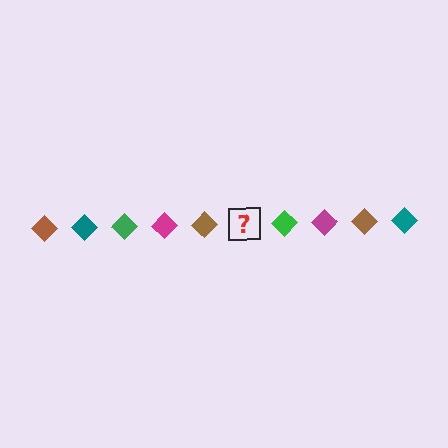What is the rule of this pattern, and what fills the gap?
The rule is that the pattern cycles through brown, teal, green, magenta diamonds. The gap should be filled with a teal diamond.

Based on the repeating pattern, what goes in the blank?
The blank should be a teal diamond.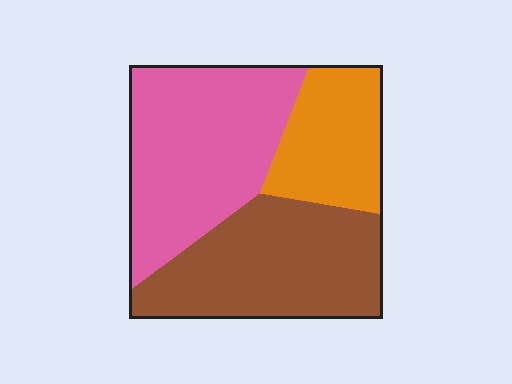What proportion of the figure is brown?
Brown takes up about three eighths (3/8) of the figure.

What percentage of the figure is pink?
Pink covers around 40% of the figure.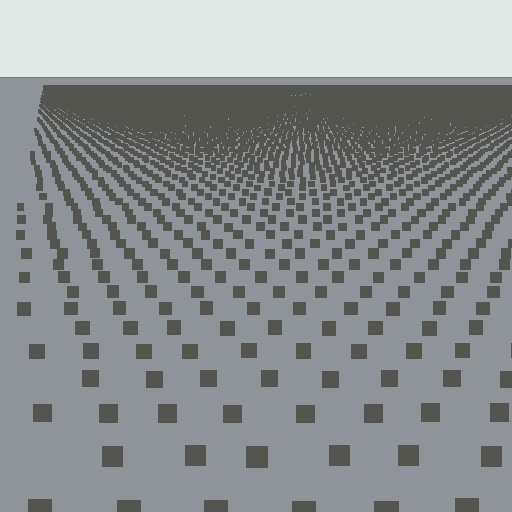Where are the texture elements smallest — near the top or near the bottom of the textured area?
Near the top.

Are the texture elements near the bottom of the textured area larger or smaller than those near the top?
Larger. Near the bottom, elements are closer to the viewer and appear at a bigger on-screen size.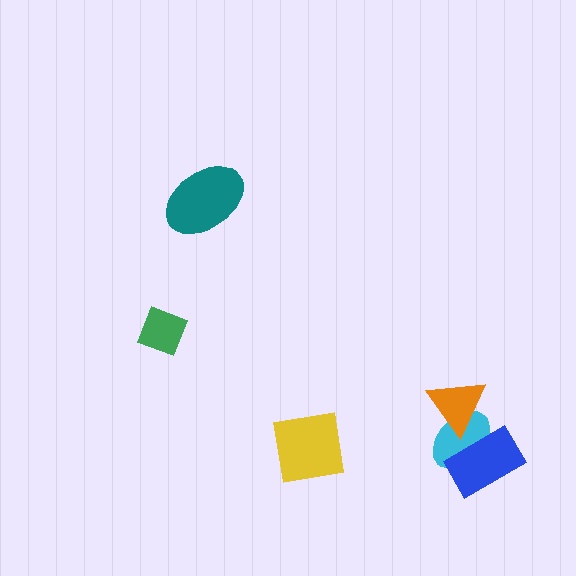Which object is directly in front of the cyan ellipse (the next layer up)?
The blue rectangle is directly in front of the cyan ellipse.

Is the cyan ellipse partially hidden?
Yes, it is partially covered by another shape.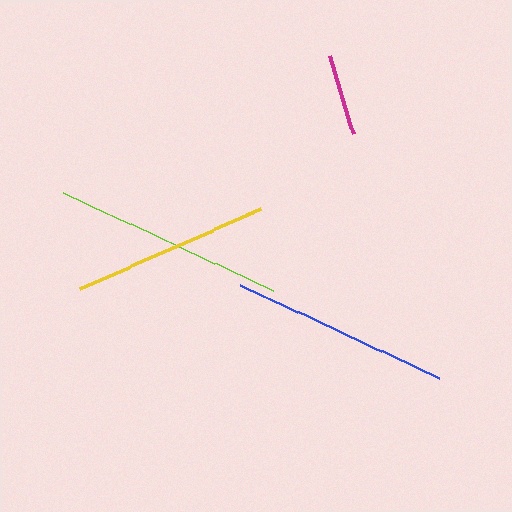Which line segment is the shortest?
The magenta line is the shortest at approximately 81 pixels.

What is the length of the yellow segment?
The yellow segment is approximately 198 pixels long.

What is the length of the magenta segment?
The magenta segment is approximately 81 pixels long.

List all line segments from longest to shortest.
From longest to shortest: lime, blue, yellow, magenta.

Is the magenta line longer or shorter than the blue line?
The blue line is longer than the magenta line.